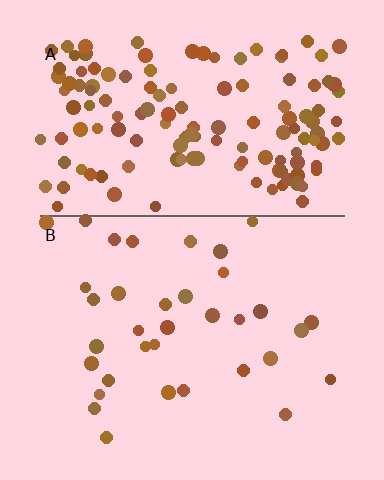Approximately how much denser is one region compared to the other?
Approximately 4.1× — region A over region B.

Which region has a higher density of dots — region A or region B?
A (the top).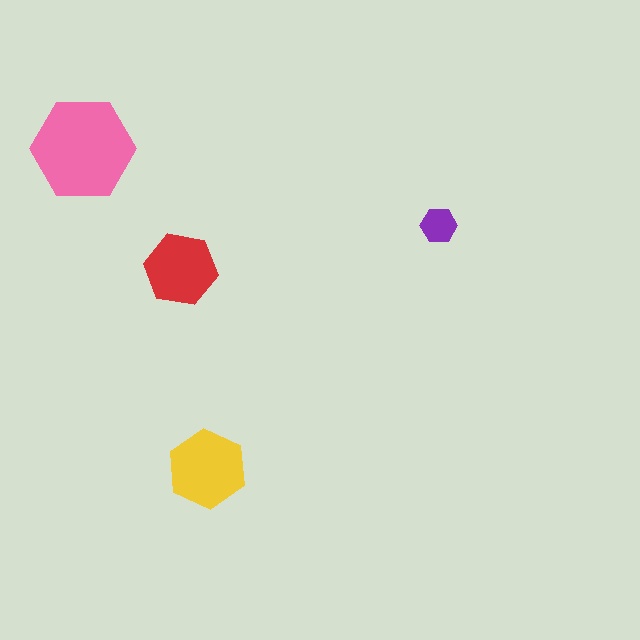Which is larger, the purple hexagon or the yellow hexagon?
The yellow one.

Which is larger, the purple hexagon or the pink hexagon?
The pink one.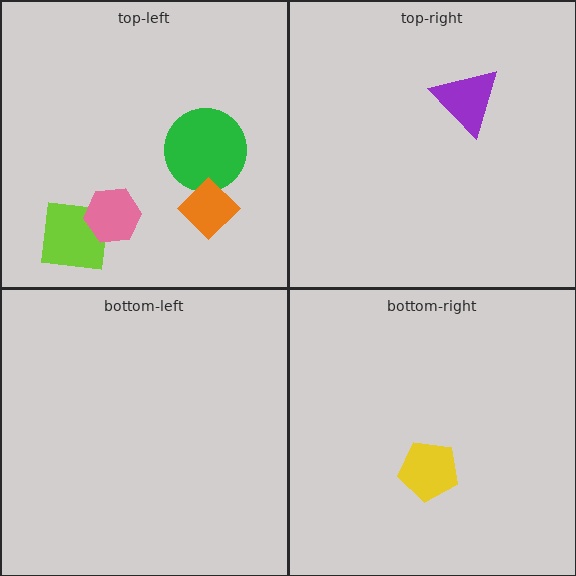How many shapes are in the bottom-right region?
1.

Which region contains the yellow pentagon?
The bottom-right region.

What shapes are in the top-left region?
The lime square, the green circle, the pink hexagon, the orange diamond.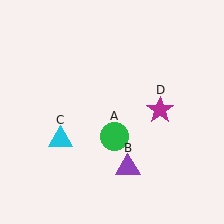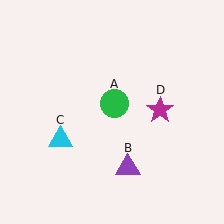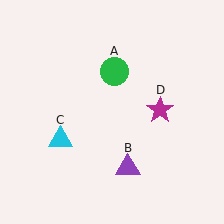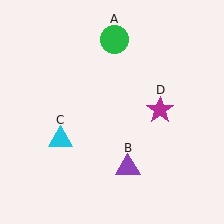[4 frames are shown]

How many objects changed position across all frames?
1 object changed position: green circle (object A).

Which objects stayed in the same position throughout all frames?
Purple triangle (object B) and cyan triangle (object C) and magenta star (object D) remained stationary.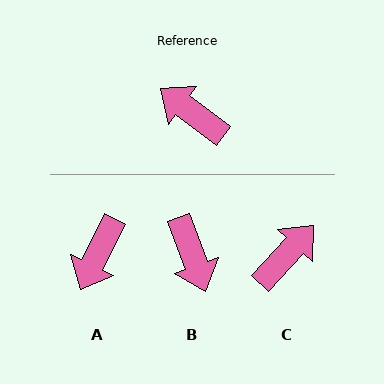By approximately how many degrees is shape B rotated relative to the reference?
Approximately 148 degrees counter-clockwise.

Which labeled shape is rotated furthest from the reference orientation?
B, about 148 degrees away.